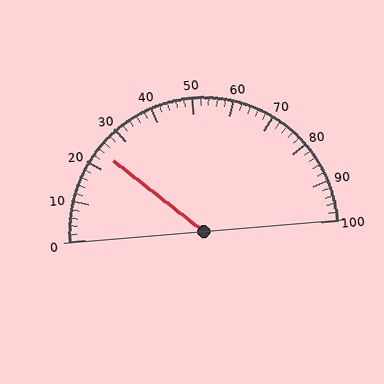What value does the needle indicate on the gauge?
The needle indicates approximately 24.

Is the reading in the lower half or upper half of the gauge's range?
The reading is in the lower half of the range (0 to 100).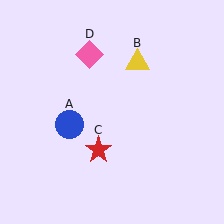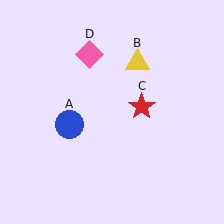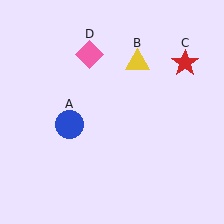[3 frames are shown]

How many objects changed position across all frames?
1 object changed position: red star (object C).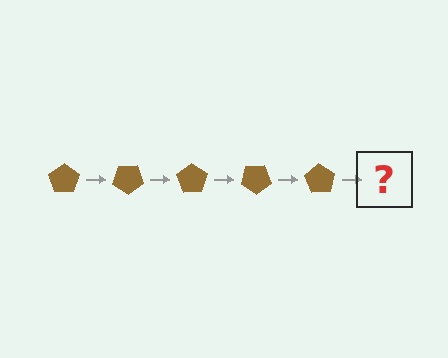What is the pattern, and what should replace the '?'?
The pattern is that the pentagon rotates 35 degrees each step. The '?' should be a brown pentagon rotated 175 degrees.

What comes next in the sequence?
The next element should be a brown pentagon rotated 175 degrees.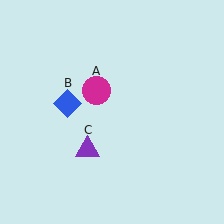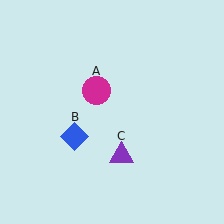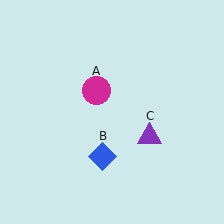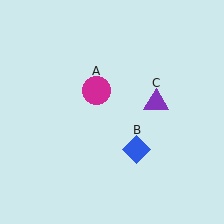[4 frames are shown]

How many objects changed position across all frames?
2 objects changed position: blue diamond (object B), purple triangle (object C).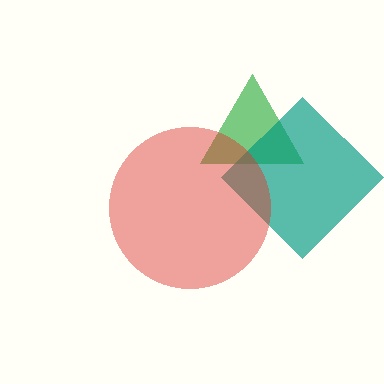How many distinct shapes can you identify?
There are 3 distinct shapes: a green triangle, a teal diamond, a red circle.